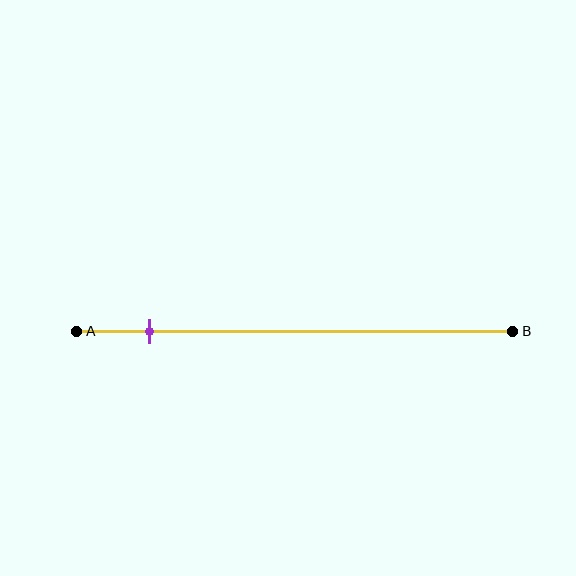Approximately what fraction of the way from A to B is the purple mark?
The purple mark is approximately 15% of the way from A to B.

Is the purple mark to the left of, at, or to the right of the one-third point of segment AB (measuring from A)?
The purple mark is to the left of the one-third point of segment AB.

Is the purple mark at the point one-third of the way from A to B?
No, the mark is at about 15% from A, not at the 33% one-third point.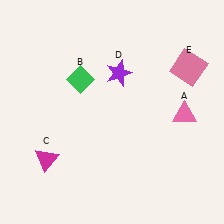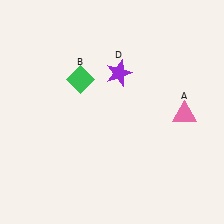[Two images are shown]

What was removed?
The magenta triangle (C), the pink square (E) were removed in Image 2.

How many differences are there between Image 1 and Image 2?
There are 2 differences between the two images.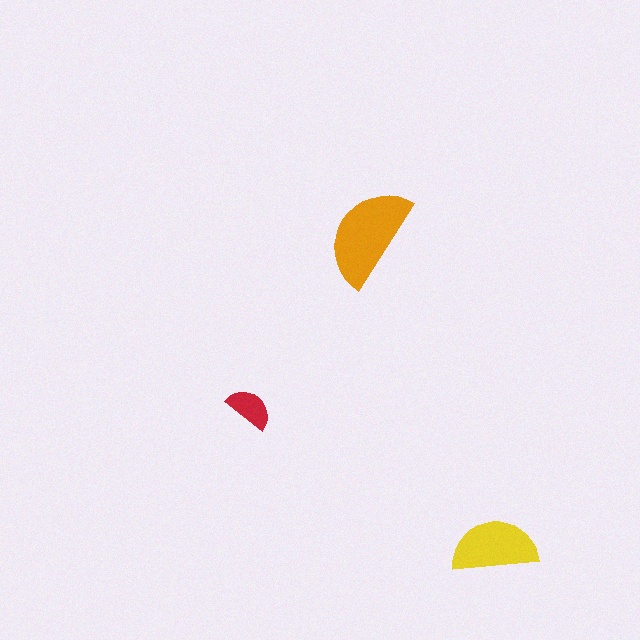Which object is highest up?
The orange semicircle is topmost.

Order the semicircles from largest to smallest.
the orange one, the yellow one, the red one.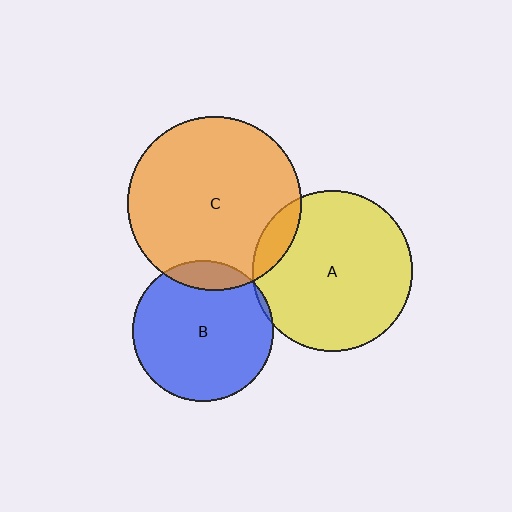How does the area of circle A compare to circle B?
Approximately 1.3 times.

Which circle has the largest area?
Circle C (orange).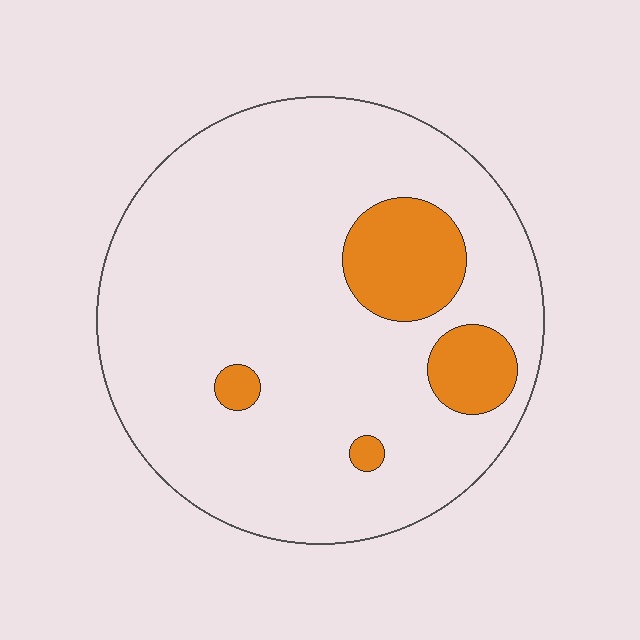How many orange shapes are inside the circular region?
4.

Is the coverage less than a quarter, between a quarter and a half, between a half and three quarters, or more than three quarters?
Less than a quarter.